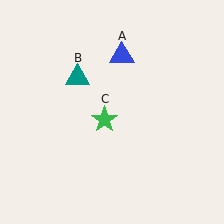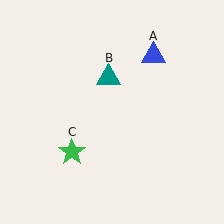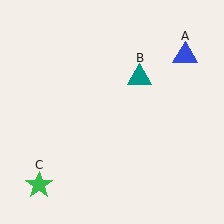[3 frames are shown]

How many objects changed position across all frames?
3 objects changed position: blue triangle (object A), teal triangle (object B), green star (object C).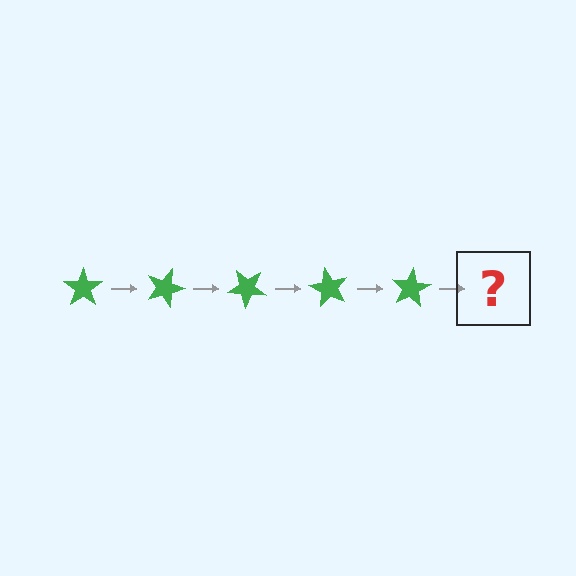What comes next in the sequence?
The next element should be a green star rotated 100 degrees.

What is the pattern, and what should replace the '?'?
The pattern is that the star rotates 20 degrees each step. The '?' should be a green star rotated 100 degrees.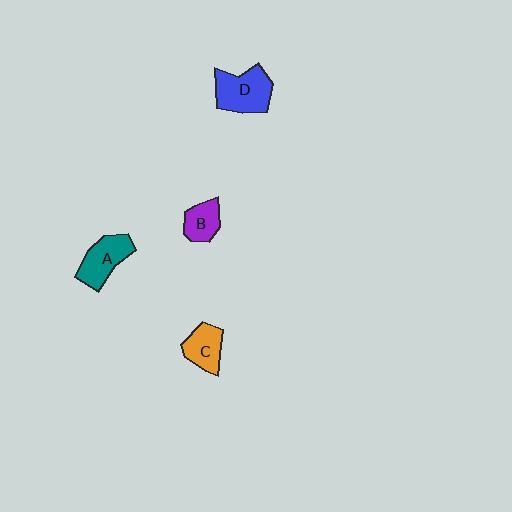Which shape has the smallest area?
Shape B (purple).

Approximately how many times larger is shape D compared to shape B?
Approximately 1.7 times.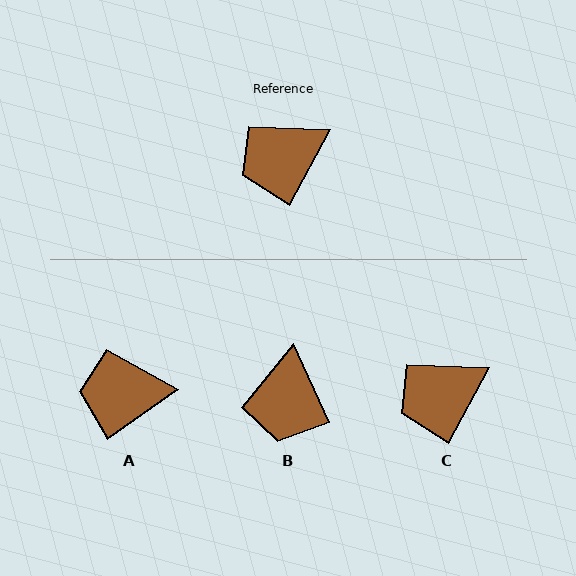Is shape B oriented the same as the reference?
No, it is off by about 53 degrees.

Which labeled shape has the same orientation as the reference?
C.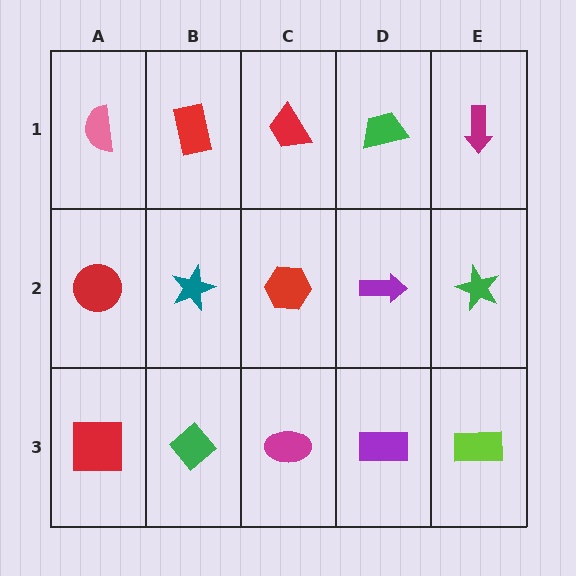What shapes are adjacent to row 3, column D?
A purple arrow (row 2, column D), a magenta ellipse (row 3, column C), a lime rectangle (row 3, column E).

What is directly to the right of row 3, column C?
A purple rectangle.